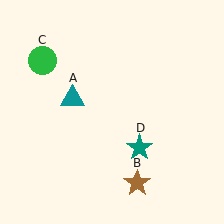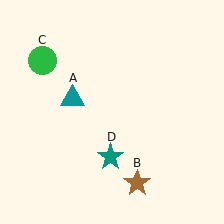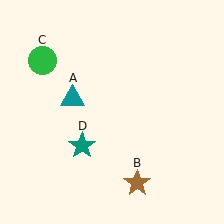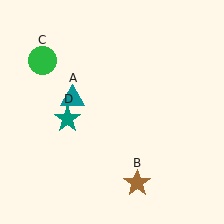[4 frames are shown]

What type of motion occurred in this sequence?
The teal star (object D) rotated clockwise around the center of the scene.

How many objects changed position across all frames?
1 object changed position: teal star (object D).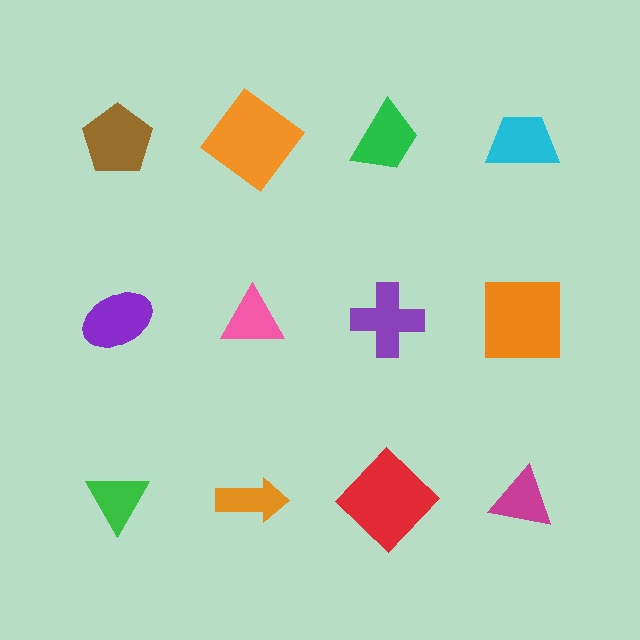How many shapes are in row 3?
4 shapes.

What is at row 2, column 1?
A purple ellipse.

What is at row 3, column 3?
A red diamond.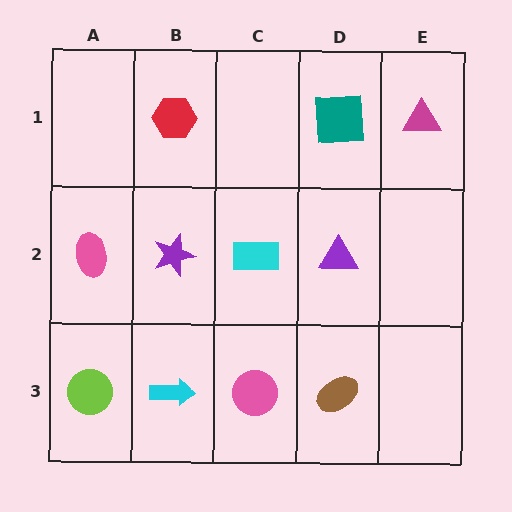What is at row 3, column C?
A pink circle.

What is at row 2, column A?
A pink ellipse.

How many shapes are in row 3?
4 shapes.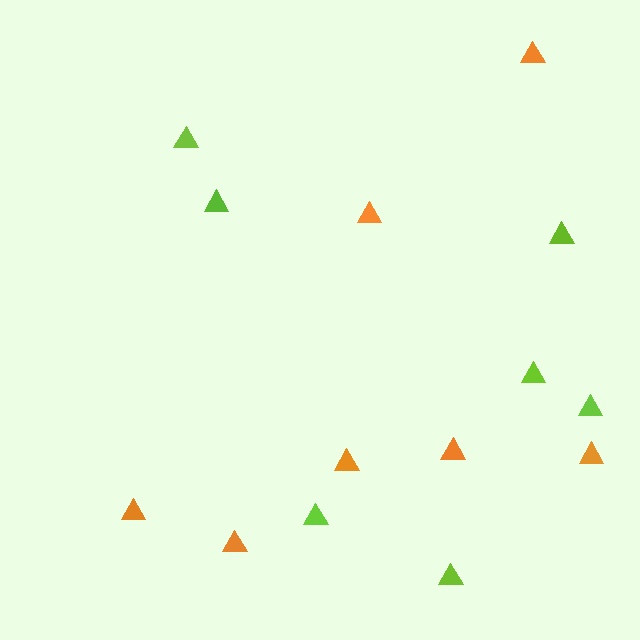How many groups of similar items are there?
There are 2 groups: one group of lime triangles (7) and one group of orange triangles (7).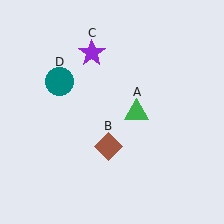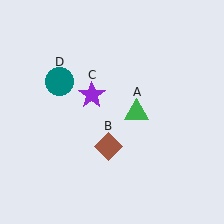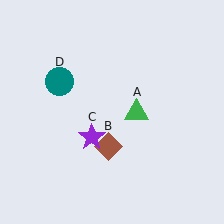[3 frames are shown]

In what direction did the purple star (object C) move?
The purple star (object C) moved down.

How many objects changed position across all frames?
1 object changed position: purple star (object C).